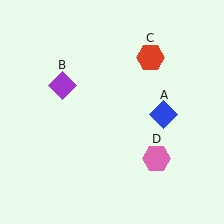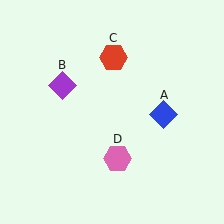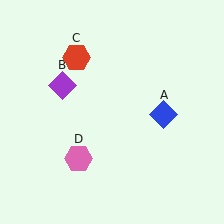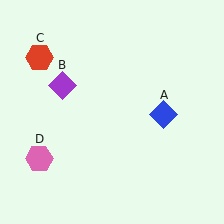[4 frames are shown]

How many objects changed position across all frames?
2 objects changed position: red hexagon (object C), pink hexagon (object D).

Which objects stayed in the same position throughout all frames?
Blue diamond (object A) and purple diamond (object B) remained stationary.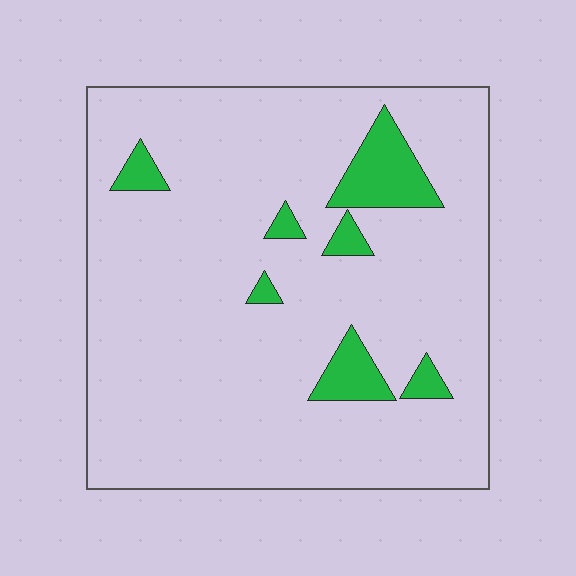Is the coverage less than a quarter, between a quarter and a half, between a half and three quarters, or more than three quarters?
Less than a quarter.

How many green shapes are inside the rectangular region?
7.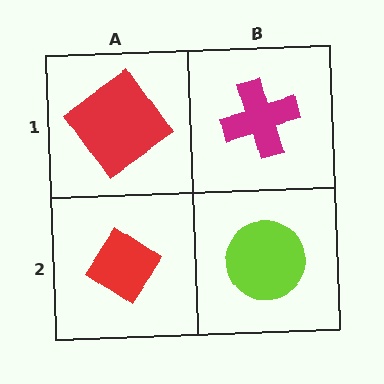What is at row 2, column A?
A red diamond.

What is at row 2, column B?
A lime circle.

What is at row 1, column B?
A magenta cross.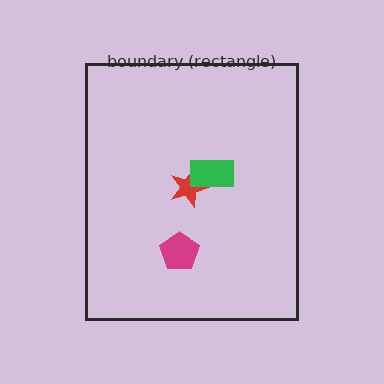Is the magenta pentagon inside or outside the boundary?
Inside.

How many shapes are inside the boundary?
3 inside, 0 outside.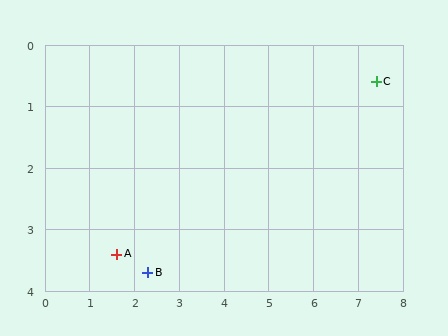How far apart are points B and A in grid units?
Points B and A are about 0.8 grid units apart.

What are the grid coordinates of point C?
Point C is at approximately (7.4, 0.6).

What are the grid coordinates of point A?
Point A is at approximately (1.6, 3.4).